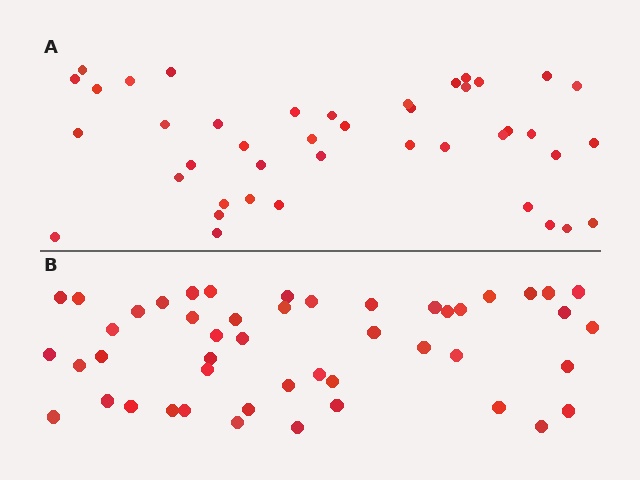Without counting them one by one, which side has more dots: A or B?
Region B (the bottom region) has more dots.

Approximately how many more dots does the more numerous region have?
Region B has about 6 more dots than region A.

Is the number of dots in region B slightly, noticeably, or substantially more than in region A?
Region B has only slightly more — the two regions are fairly close. The ratio is roughly 1.1 to 1.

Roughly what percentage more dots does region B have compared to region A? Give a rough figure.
About 15% more.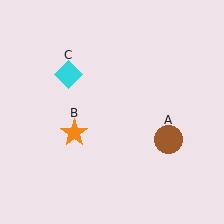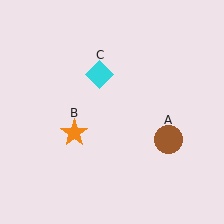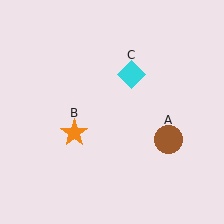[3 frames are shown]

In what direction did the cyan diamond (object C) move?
The cyan diamond (object C) moved right.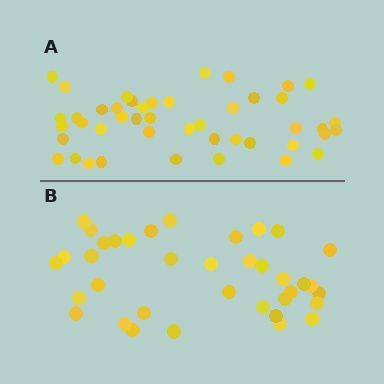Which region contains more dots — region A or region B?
Region A (the top region) has more dots.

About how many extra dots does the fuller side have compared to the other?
Region A has roughly 8 or so more dots than region B.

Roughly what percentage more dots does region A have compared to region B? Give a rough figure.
About 20% more.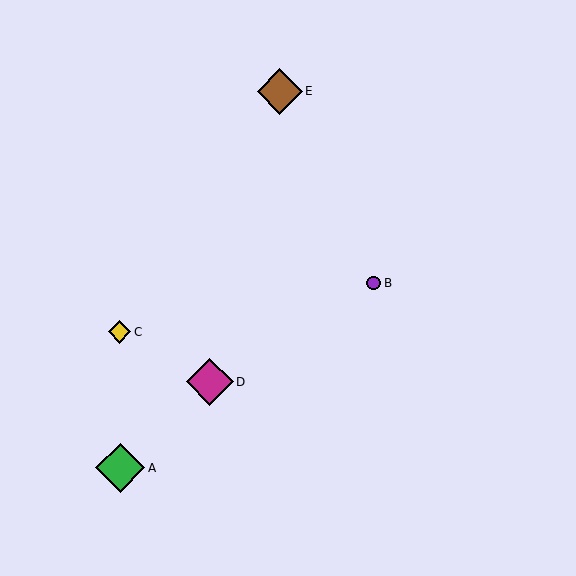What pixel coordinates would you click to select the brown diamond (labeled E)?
Click at (280, 91) to select the brown diamond E.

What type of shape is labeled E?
Shape E is a brown diamond.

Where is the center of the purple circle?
The center of the purple circle is at (374, 283).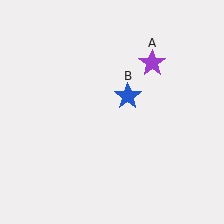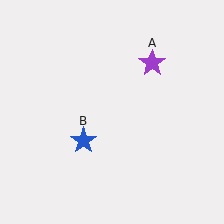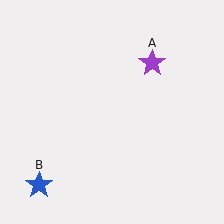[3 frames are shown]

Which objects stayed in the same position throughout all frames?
Purple star (object A) remained stationary.